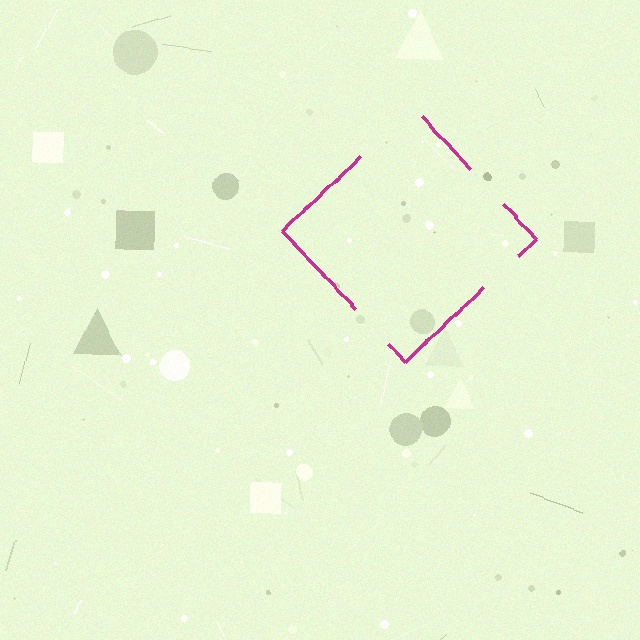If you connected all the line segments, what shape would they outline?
They would outline a diamond.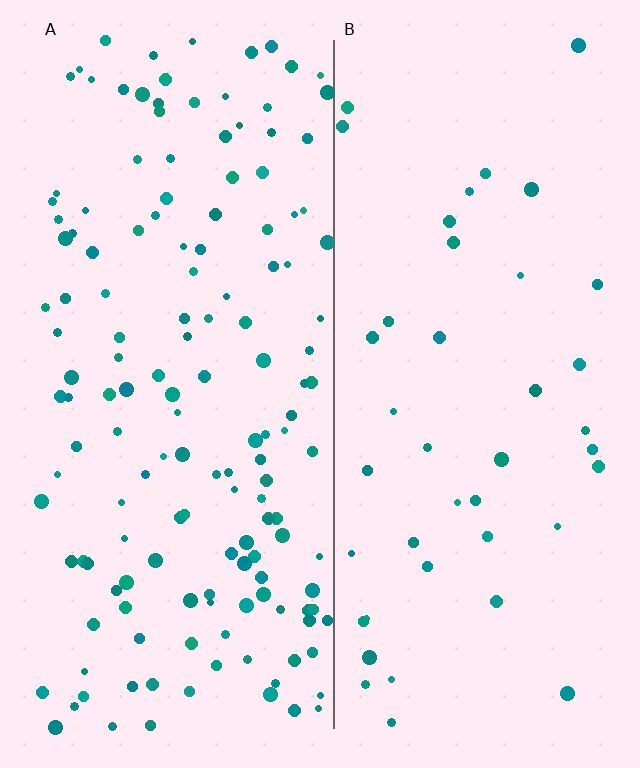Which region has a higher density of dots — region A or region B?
A (the left).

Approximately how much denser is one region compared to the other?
Approximately 3.5× — region A over region B.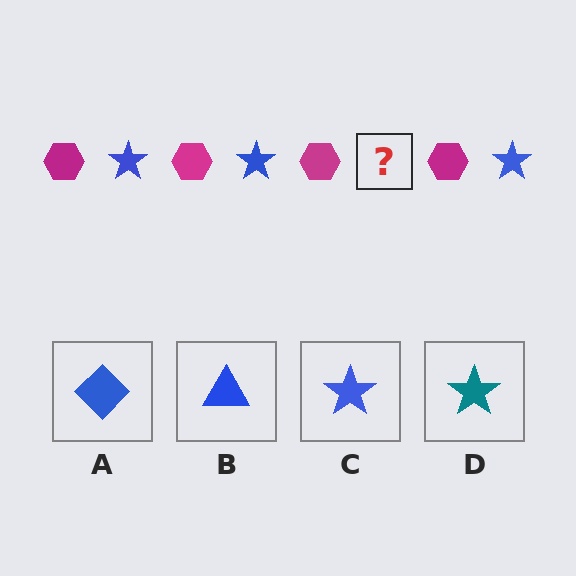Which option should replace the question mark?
Option C.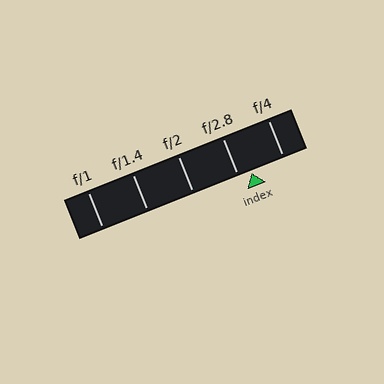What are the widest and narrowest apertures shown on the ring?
The widest aperture shown is f/1 and the narrowest is f/4.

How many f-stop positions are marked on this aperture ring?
There are 5 f-stop positions marked.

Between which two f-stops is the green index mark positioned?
The index mark is between f/2.8 and f/4.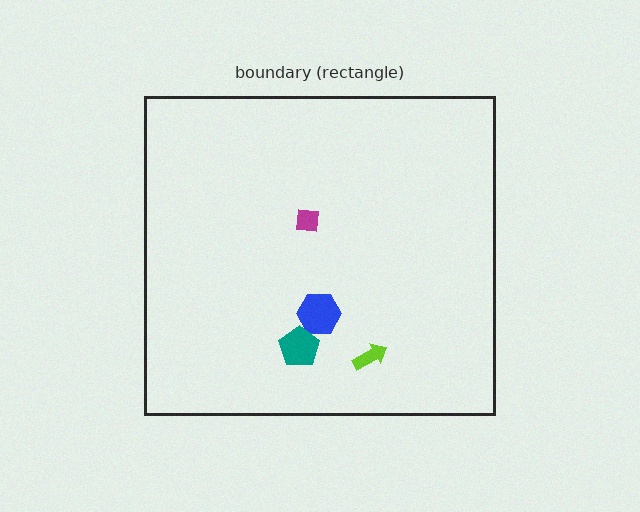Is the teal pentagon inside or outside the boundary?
Inside.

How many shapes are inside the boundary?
4 inside, 0 outside.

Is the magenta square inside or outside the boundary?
Inside.